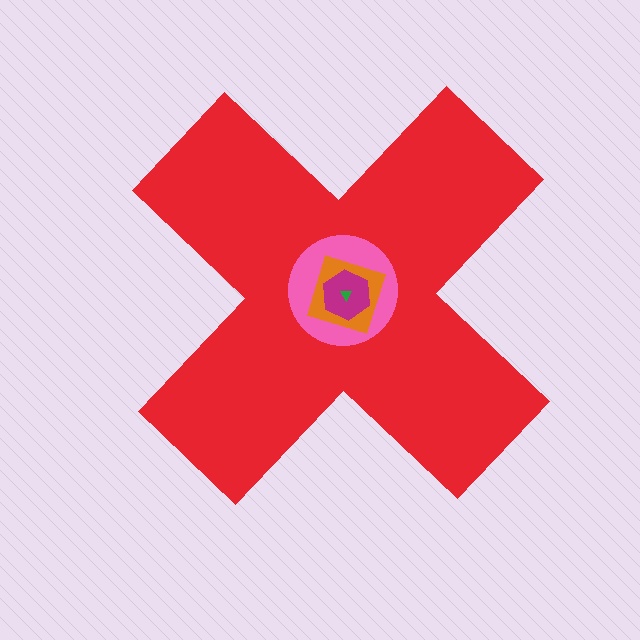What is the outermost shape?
The red cross.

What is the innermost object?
The green triangle.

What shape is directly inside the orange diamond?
The magenta hexagon.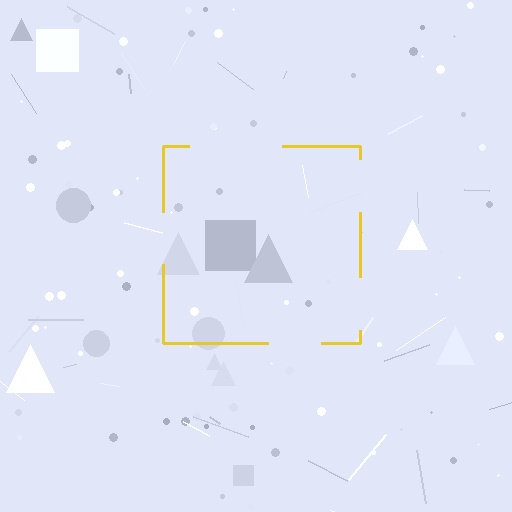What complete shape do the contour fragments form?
The contour fragments form a square.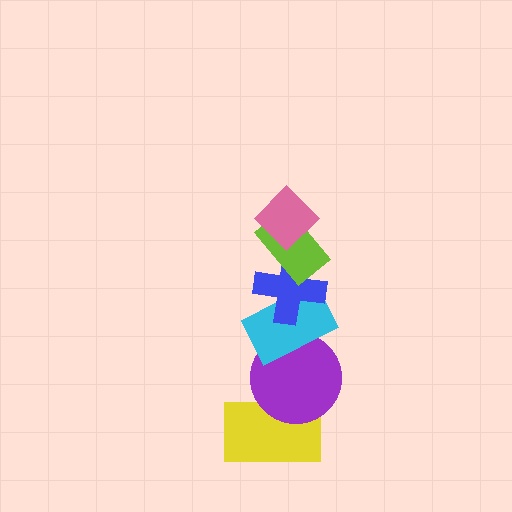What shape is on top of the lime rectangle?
The pink diamond is on top of the lime rectangle.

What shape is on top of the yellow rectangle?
The purple circle is on top of the yellow rectangle.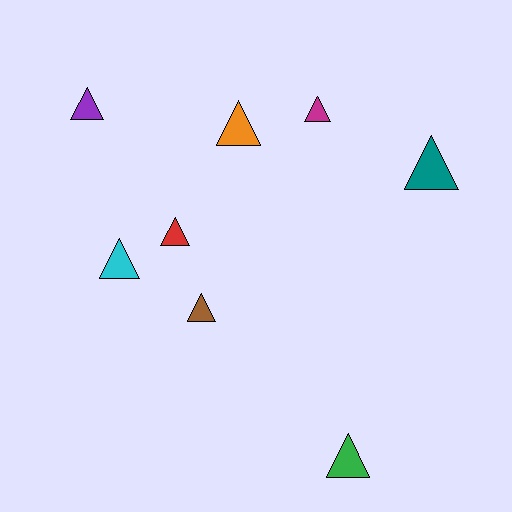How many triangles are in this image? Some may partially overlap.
There are 8 triangles.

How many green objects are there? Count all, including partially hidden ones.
There is 1 green object.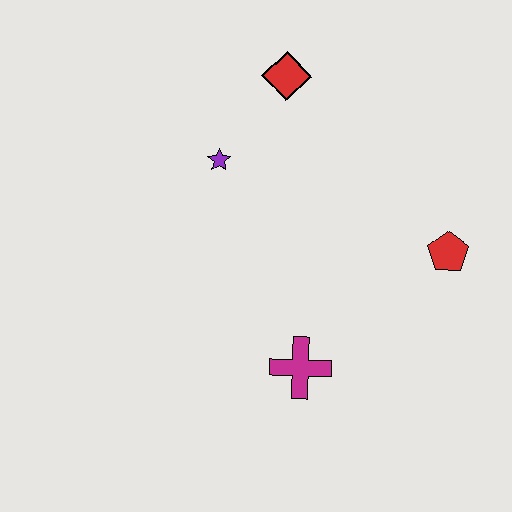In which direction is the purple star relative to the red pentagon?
The purple star is to the left of the red pentagon.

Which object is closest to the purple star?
The red diamond is closest to the purple star.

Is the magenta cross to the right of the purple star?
Yes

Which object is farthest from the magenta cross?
The red diamond is farthest from the magenta cross.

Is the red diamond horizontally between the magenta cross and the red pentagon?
No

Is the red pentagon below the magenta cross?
No